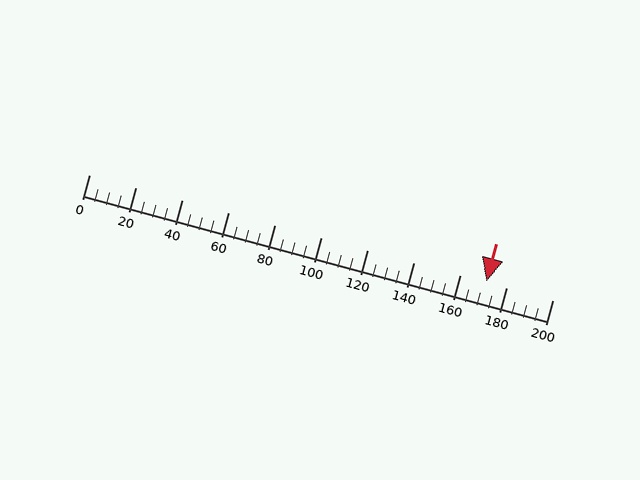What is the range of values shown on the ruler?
The ruler shows values from 0 to 200.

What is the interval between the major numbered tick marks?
The major tick marks are spaced 20 units apart.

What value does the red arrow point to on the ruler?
The red arrow points to approximately 171.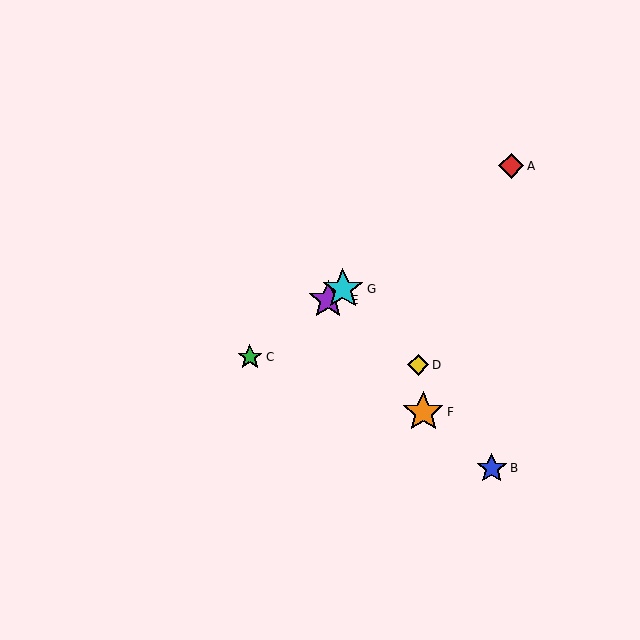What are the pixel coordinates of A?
Object A is at (511, 166).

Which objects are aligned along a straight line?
Objects A, C, E, G are aligned along a straight line.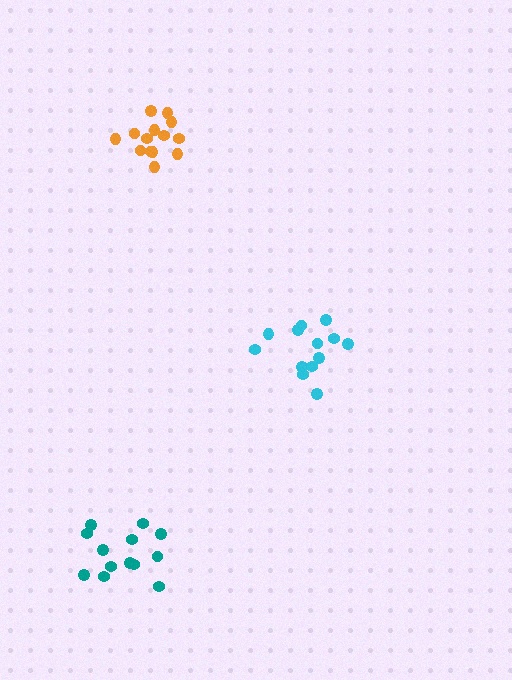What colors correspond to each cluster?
The clusters are colored: orange, cyan, teal.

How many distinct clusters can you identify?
There are 3 distinct clusters.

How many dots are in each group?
Group 1: 14 dots, Group 2: 13 dots, Group 3: 13 dots (40 total).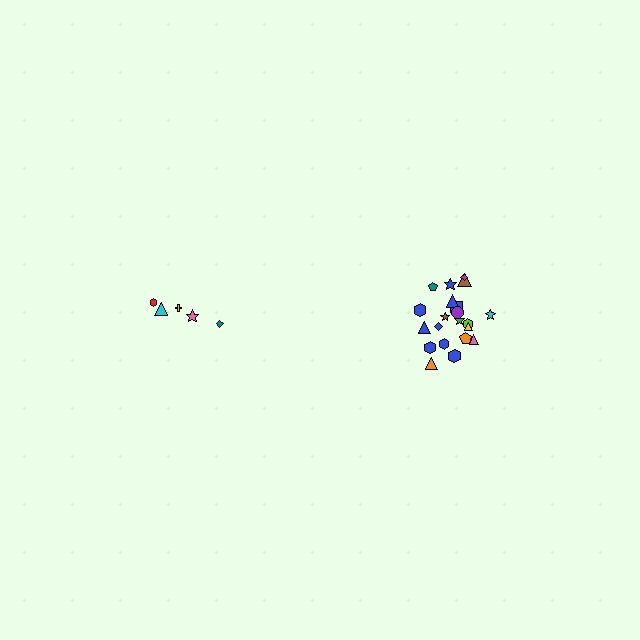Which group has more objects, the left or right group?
The right group.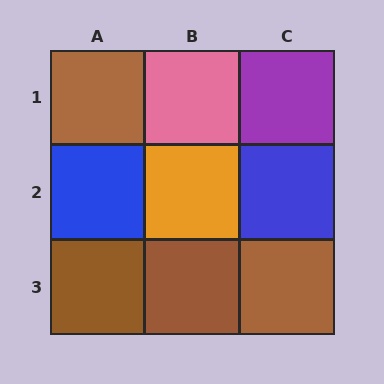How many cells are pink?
1 cell is pink.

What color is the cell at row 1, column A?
Brown.